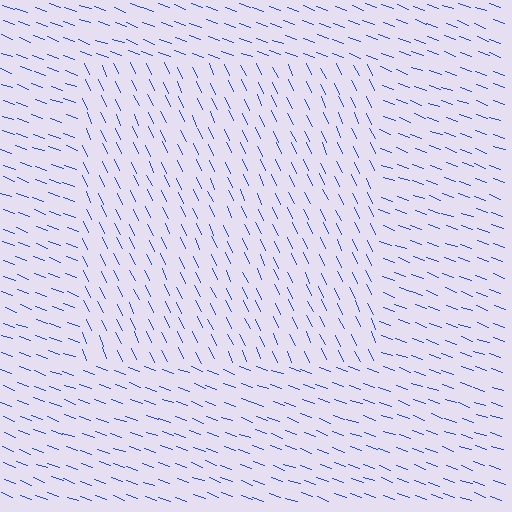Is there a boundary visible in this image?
Yes, there is a texture boundary formed by a change in line orientation.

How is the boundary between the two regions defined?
The boundary is defined purely by a change in line orientation (approximately 45 degrees difference). All lines are the same color and thickness.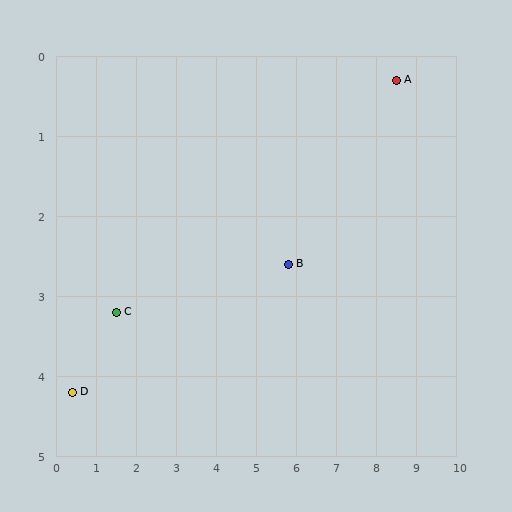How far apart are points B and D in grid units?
Points B and D are about 5.6 grid units apart.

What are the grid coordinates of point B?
Point B is at approximately (5.8, 2.6).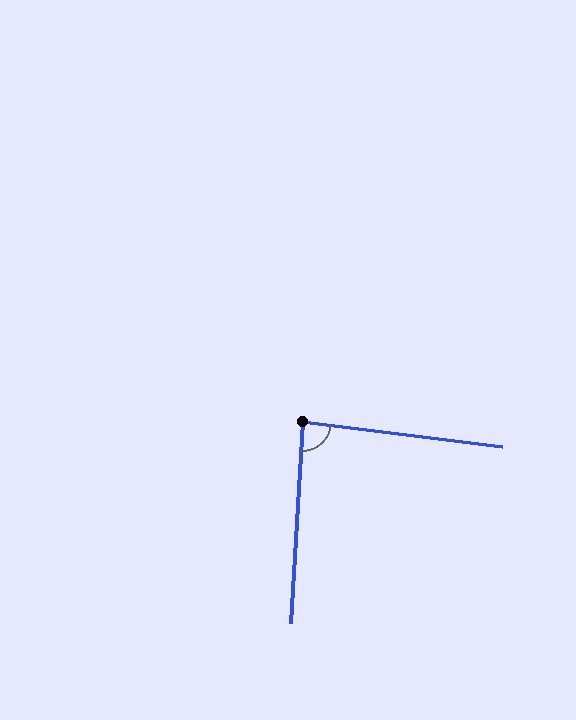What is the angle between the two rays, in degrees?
Approximately 86 degrees.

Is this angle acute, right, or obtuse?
It is approximately a right angle.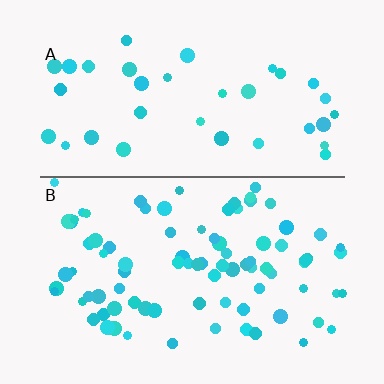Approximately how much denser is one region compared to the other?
Approximately 2.4× — region B over region A.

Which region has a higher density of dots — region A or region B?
B (the bottom).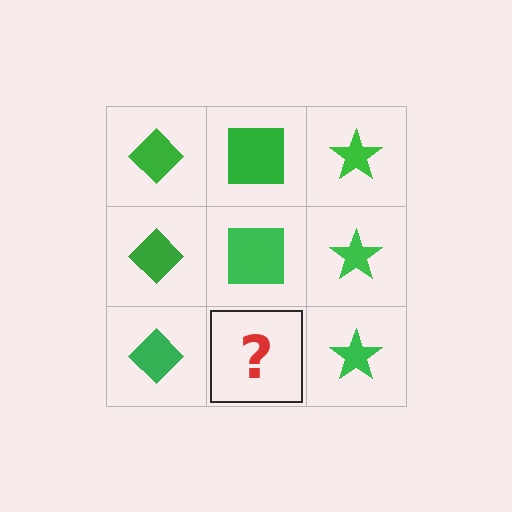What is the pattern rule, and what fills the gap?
The rule is that each column has a consistent shape. The gap should be filled with a green square.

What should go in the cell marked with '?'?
The missing cell should contain a green square.